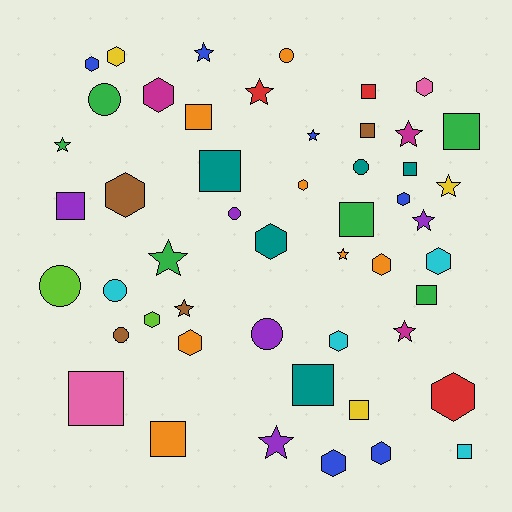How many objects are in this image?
There are 50 objects.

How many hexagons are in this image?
There are 16 hexagons.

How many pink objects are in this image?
There are 2 pink objects.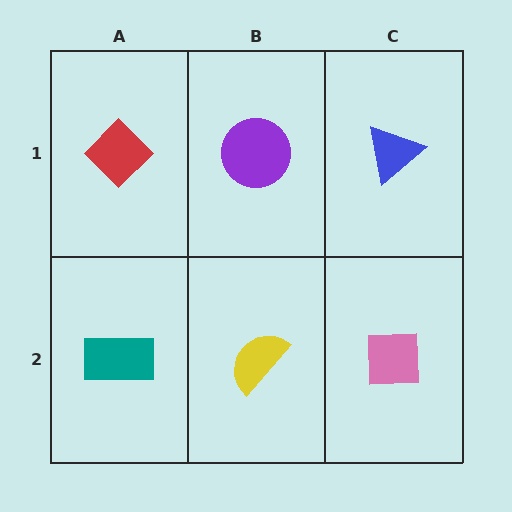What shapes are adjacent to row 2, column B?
A purple circle (row 1, column B), a teal rectangle (row 2, column A), a pink square (row 2, column C).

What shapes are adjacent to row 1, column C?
A pink square (row 2, column C), a purple circle (row 1, column B).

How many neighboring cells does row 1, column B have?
3.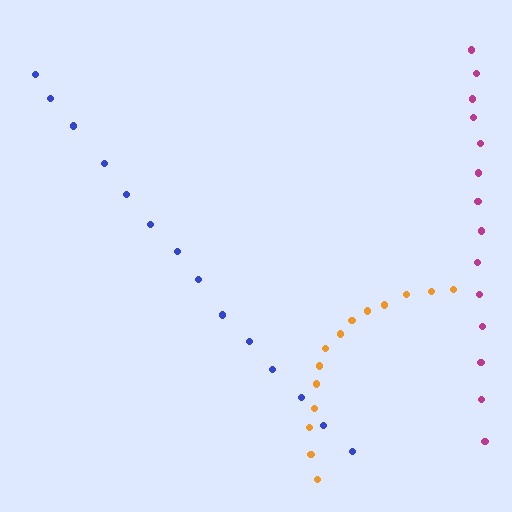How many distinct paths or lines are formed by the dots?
There are 3 distinct paths.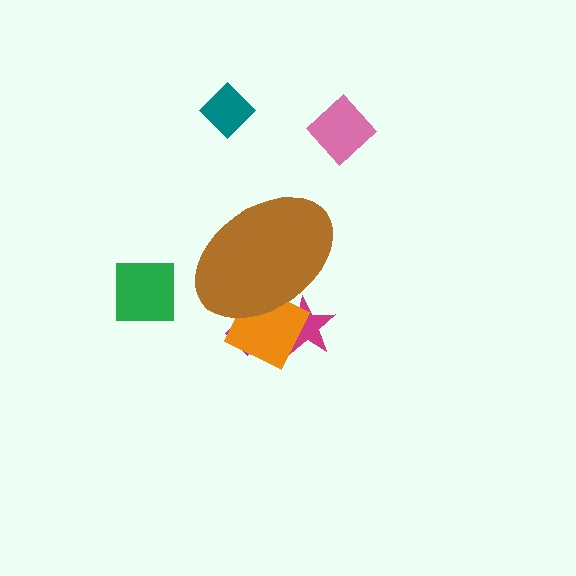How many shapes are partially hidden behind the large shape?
3 shapes are partially hidden.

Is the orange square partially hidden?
Yes, the orange square is partially hidden behind the brown ellipse.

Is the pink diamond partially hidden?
No, the pink diamond is fully visible.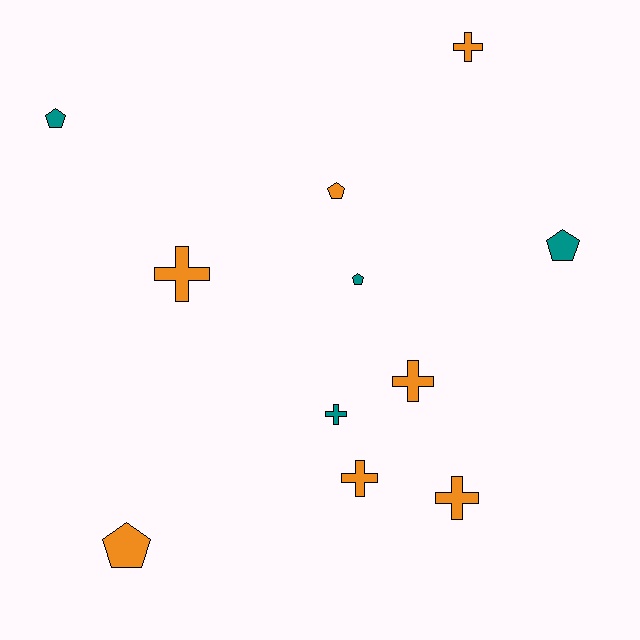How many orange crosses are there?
There are 5 orange crosses.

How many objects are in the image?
There are 11 objects.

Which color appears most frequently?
Orange, with 7 objects.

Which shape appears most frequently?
Cross, with 6 objects.